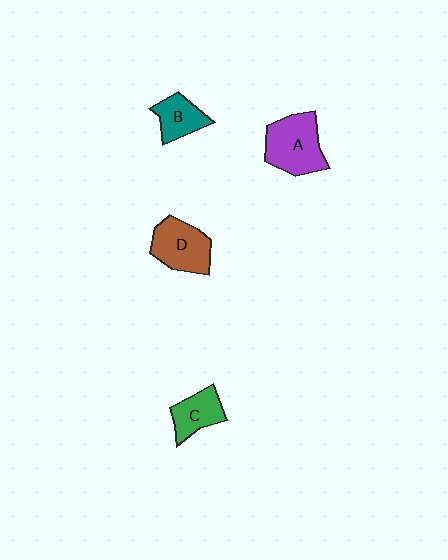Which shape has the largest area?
Shape A (purple).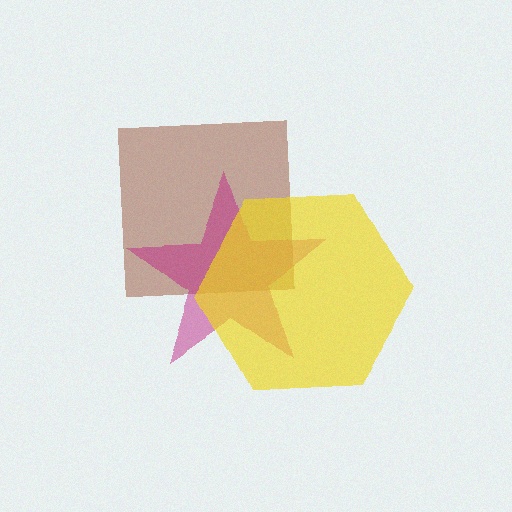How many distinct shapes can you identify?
There are 3 distinct shapes: a brown square, a magenta star, a yellow hexagon.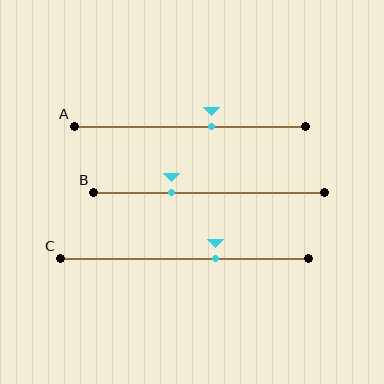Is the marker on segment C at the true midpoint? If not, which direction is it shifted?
No, the marker on segment C is shifted to the right by about 12% of the segment length.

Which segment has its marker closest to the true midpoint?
Segment A has its marker closest to the true midpoint.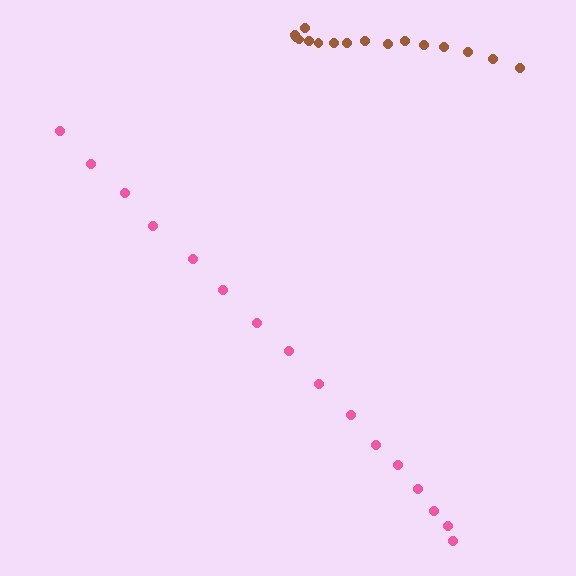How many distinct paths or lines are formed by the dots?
There are 2 distinct paths.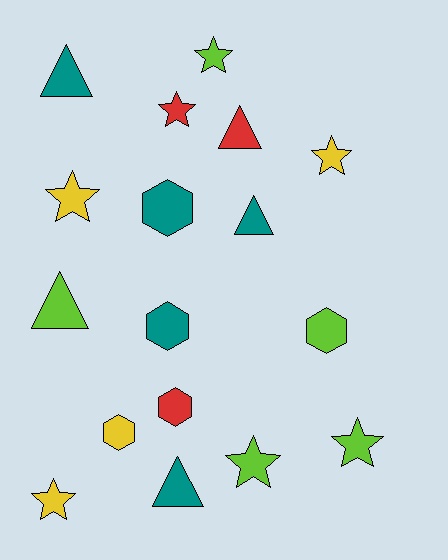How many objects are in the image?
There are 17 objects.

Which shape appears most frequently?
Star, with 7 objects.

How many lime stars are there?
There are 3 lime stars.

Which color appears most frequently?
Teal, with 5 objects.